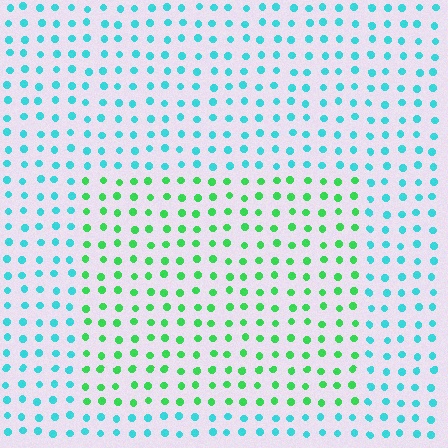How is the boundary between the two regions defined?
The boundary is defined purely by a slight shift in hue (about 51 degrees). Spacing, size, and orientation are identical on both sides.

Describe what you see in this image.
The image is filled with small cyan elements in a uniform arrangement. A rectangle-shaped region is visible where the elements are tinted to a slightly different hue, forming a subtle color boundary.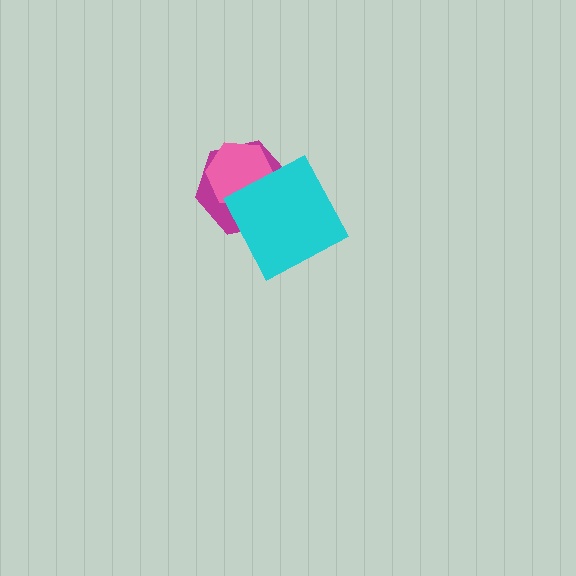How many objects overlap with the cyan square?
2 objects overlap with the cyan square.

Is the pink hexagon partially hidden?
Yes, it is partially covered by another shape.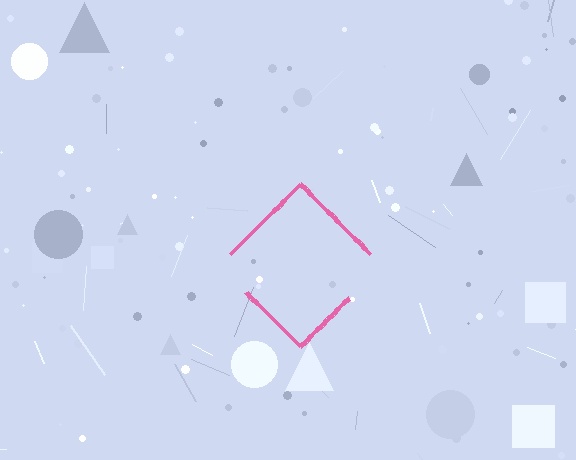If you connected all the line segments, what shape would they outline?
They would outline a diamond.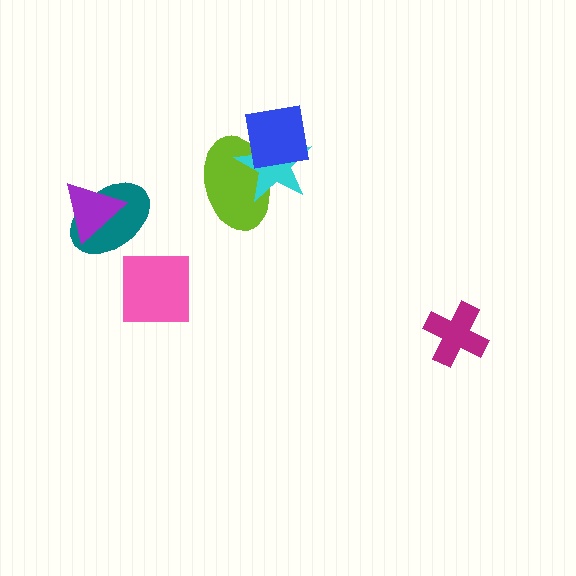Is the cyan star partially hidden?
Yes, it is partially covered by another shape.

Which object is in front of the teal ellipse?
The purple triangle is in front of the teal ellipse.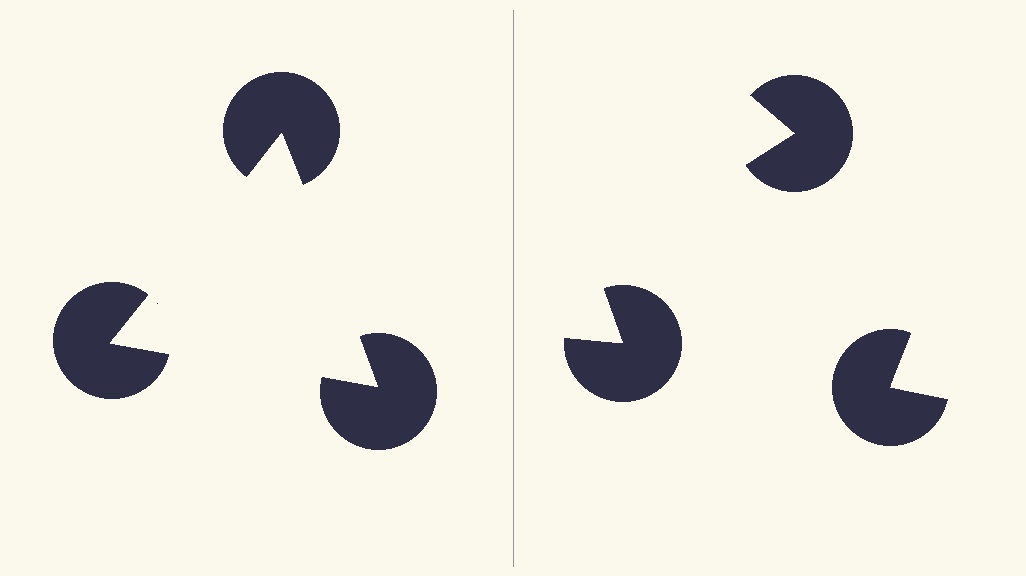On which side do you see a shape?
An illusory triangle appears on the left side. On the right side the wedge cuts are rotated, so no coherent shape forms.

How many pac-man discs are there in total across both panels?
6 — 3 on each side.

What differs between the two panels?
The pac-man discs are positioned identically on both sides; only the wedge orientations differ. On the left they align to a triangle; on the right they are misaligned.